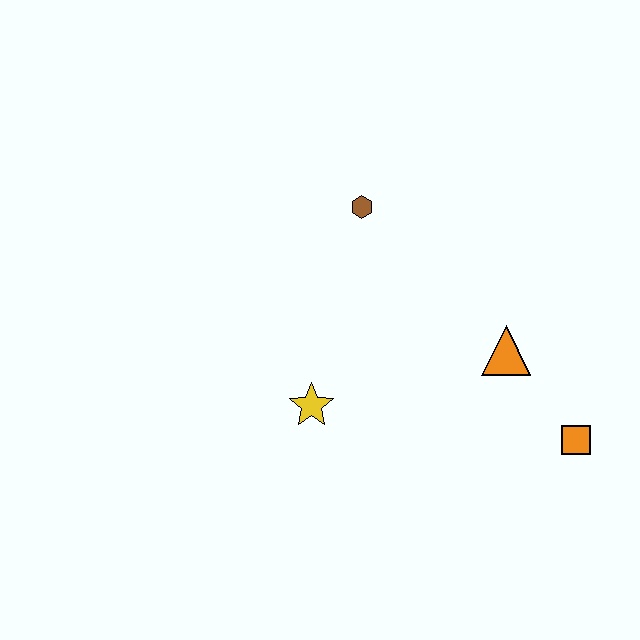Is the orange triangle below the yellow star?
No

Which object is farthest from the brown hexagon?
The orange square is farthest from the brown hexagon.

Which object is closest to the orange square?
The orange triangle is closest to the orange square.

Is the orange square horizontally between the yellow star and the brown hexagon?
No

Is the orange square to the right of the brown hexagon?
Yes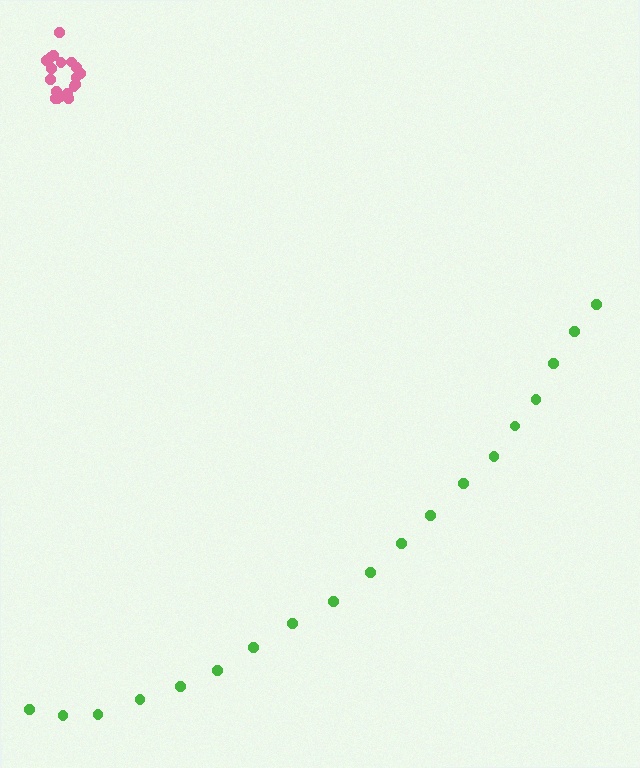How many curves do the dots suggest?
There are 2 distinct paths.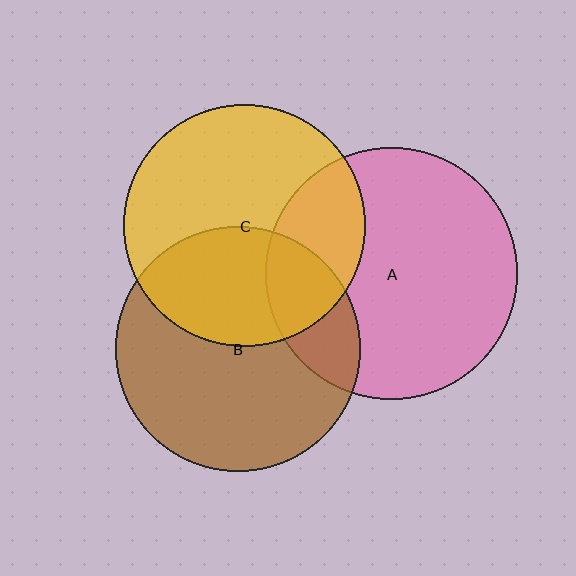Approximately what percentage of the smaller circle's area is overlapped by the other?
Approximately 20%.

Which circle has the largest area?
Circle A (pink).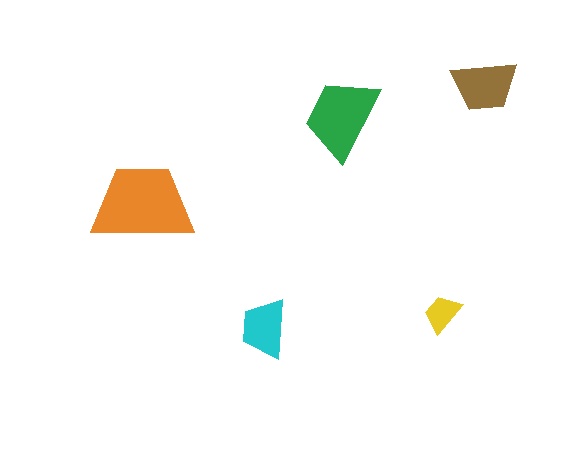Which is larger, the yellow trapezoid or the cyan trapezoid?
The cyan one.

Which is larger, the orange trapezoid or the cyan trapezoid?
The orange one.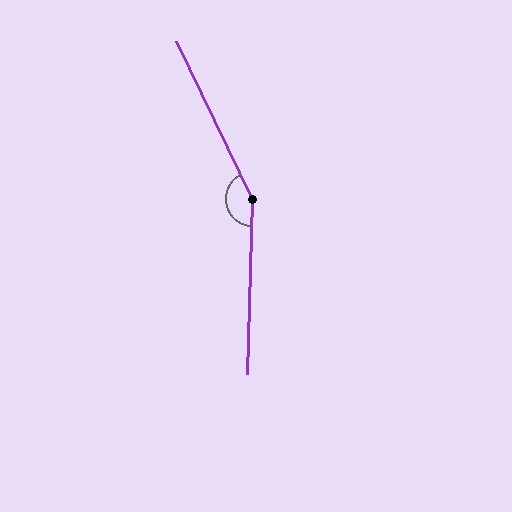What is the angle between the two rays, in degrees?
Approximately 153 degrees.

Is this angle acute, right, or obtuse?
It is obtuse.